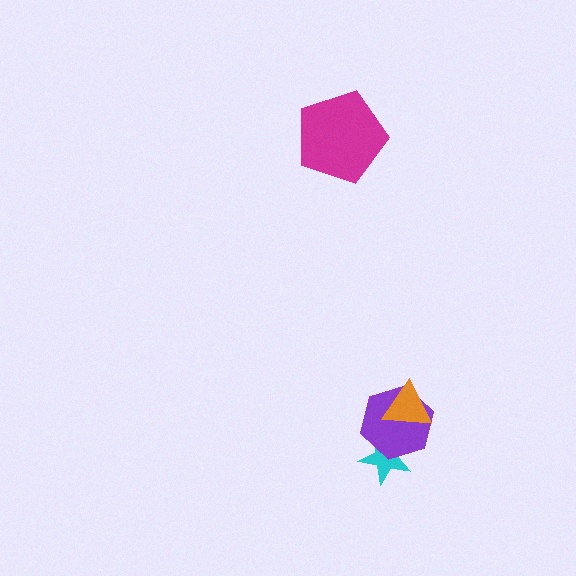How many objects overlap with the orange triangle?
1 object overlaps with the orange triangle.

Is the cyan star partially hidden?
Yes, it is partially covered by another shape.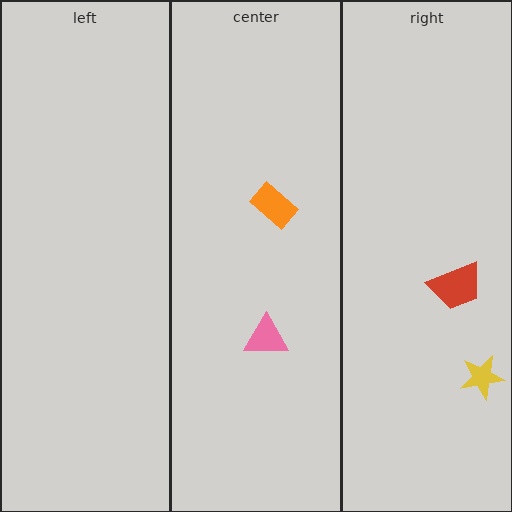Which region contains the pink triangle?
The center region.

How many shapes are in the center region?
2.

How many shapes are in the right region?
2.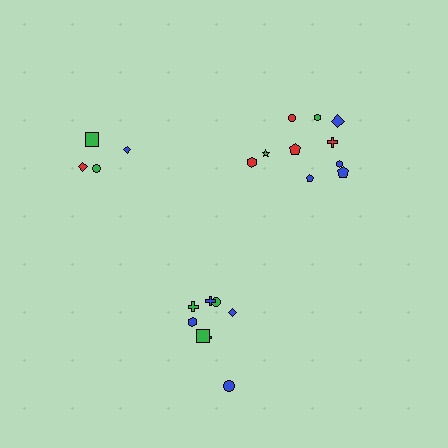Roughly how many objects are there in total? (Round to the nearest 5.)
Roughly 20 objects in total.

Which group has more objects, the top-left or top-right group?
The top-right group.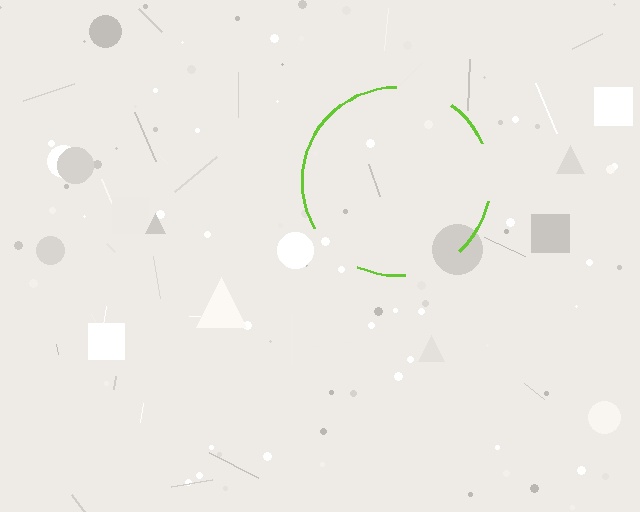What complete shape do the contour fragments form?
The contour fragments form a circle.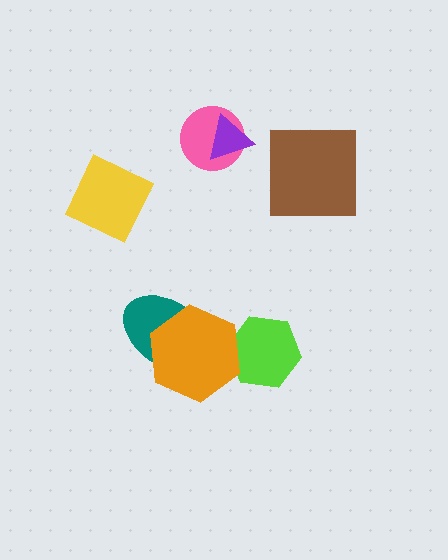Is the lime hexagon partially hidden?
Yes, it is partially covered by another shape.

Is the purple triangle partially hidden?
No, no other shape covers it.